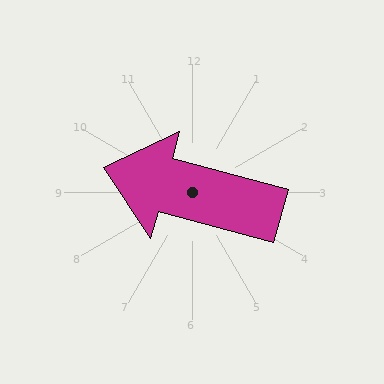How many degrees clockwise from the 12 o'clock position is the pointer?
Approximately 285 degrees.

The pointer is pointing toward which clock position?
Roughly 10 o'clock.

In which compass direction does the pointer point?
West.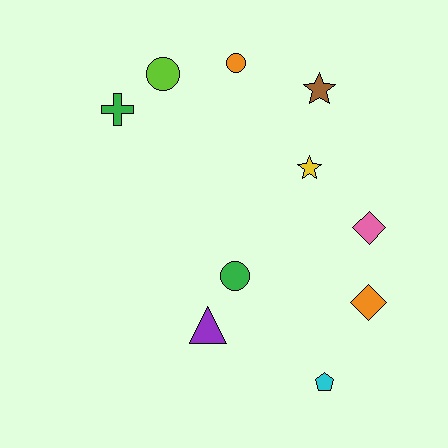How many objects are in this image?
There are 10 objects.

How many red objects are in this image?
There are no red objects.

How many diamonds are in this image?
There are 2 diamonds.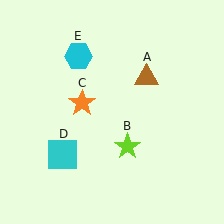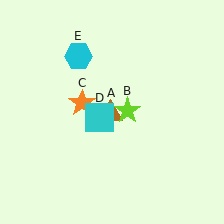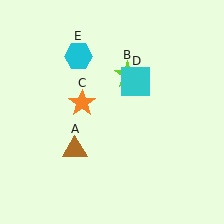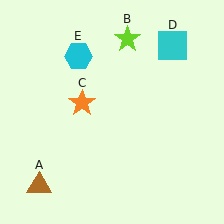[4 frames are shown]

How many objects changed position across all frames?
3 objects changed position: brown triangle (object A), lime star (object B), cyan square (object D).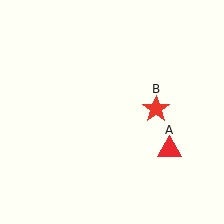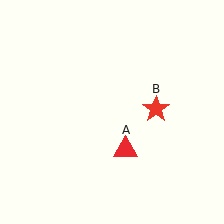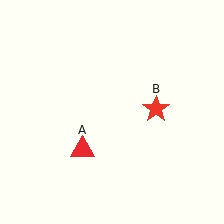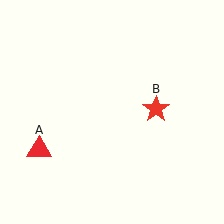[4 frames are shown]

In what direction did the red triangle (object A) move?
The red triangle (object A) moved left.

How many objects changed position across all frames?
1 object changed position: red triangle (object A).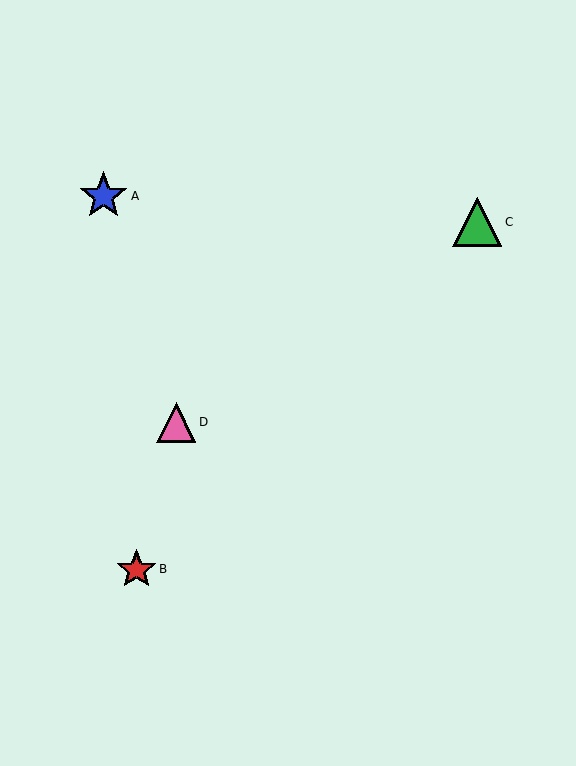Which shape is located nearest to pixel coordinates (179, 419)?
The pink triangle (labeled D) at (176, 422) is nearest to that location.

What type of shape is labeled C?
Shape C is a green triangle.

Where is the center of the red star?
The center of the red star is at (137, 569).